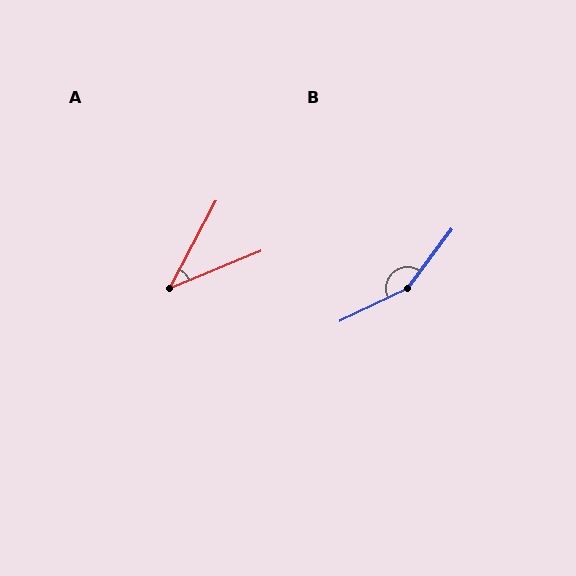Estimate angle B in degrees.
Approximately 152 degrees.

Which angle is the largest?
B, at approximately 152 degrees.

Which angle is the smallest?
A, at approximately 40 degrees.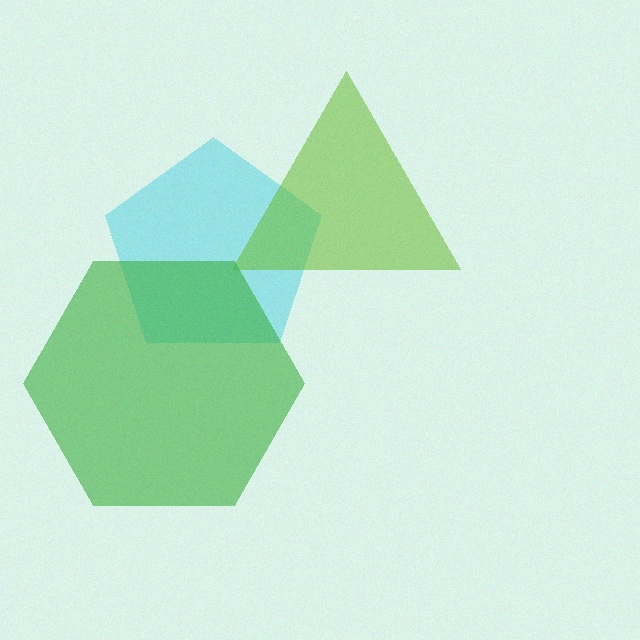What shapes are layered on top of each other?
The layered shapes are: a cyan pentagon, a lime triangle, a green hexagon.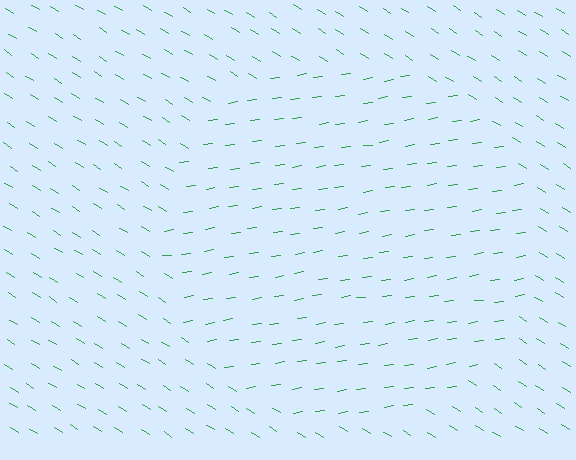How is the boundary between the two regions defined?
The boundary is defined purely by a change in line orientation (approximately 39 degrees difference). All lines are the same color and thickness.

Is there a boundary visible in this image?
Yes, there is a texture boundary formed by a change in line orientation.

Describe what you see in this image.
The image is filled with small green line segments. A circle region in the image has lines oriented differently from the surrounding lines, creating a visible texture boundary.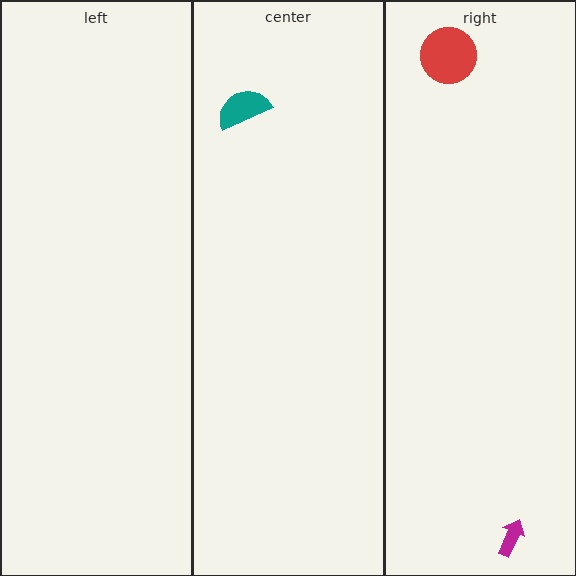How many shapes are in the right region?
2.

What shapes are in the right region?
The magenta arrow, the red circle.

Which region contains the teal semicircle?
The center region.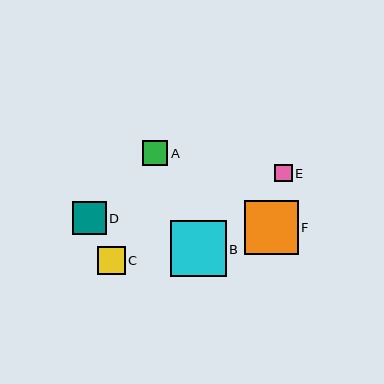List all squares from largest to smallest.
From largest to smallest: B, F, D, C, A, E.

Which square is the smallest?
Square E is the smallest with a size of approximately 17 pixels.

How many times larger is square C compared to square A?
Square C is approximately 1.1 times the size of square A.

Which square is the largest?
Square B is the largest with a size of approximately 56 pixels.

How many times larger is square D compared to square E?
Square D is approximately 2.0 times the size of square E.